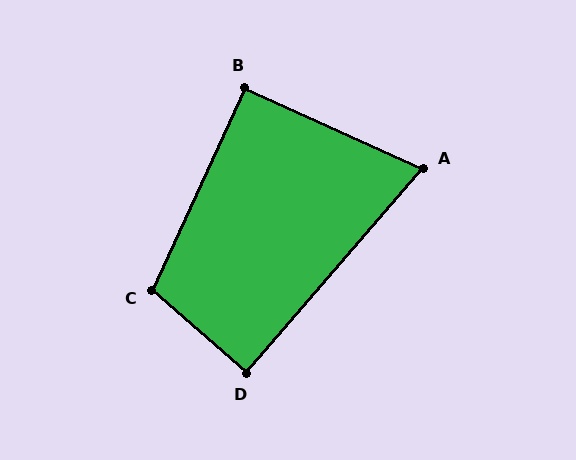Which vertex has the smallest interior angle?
A, at approximately 73 degrees.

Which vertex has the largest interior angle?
C, at approximately 107 degrees.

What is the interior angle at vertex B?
Approximately 90 degrees (approximately right).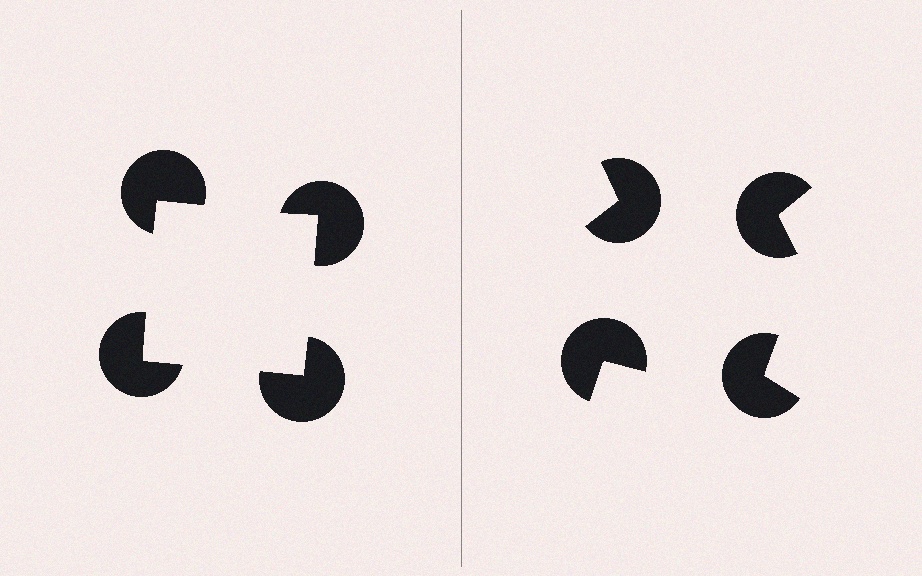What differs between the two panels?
The pac-man discs are positioned identically on both sides; only the wedge orientations differ. On the left they align to a square; on the right they are misaligned.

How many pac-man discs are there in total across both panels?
8 — 4 on each side.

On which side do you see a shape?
An illusory square appears on the left side. On the right side the wedge cuts are rotated, so no coherent shape forms.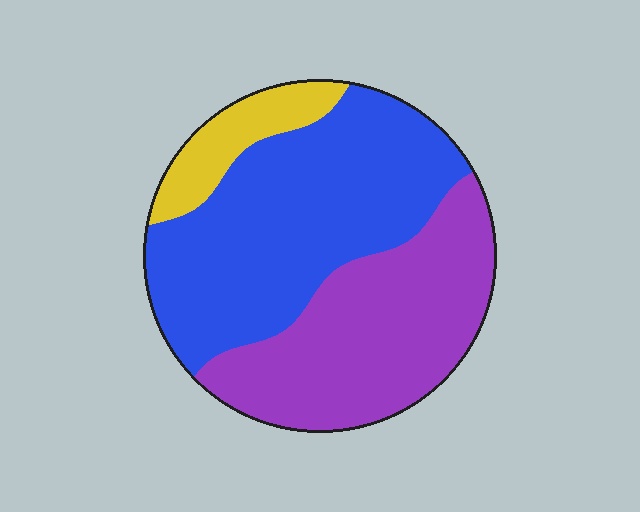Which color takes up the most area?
Blue, at roughly 50%.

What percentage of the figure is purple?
Purple takes up about two fifths (2/5) of the figure.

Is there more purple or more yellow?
Purple.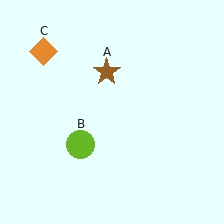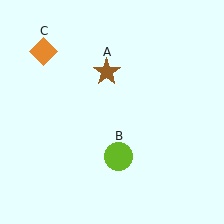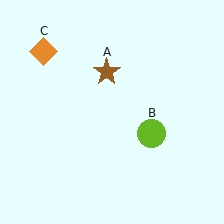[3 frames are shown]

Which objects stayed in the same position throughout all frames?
Brown star (object A) and orange diamond (object C) remained stationary.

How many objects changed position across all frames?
1 object changed position: lime circle (object B).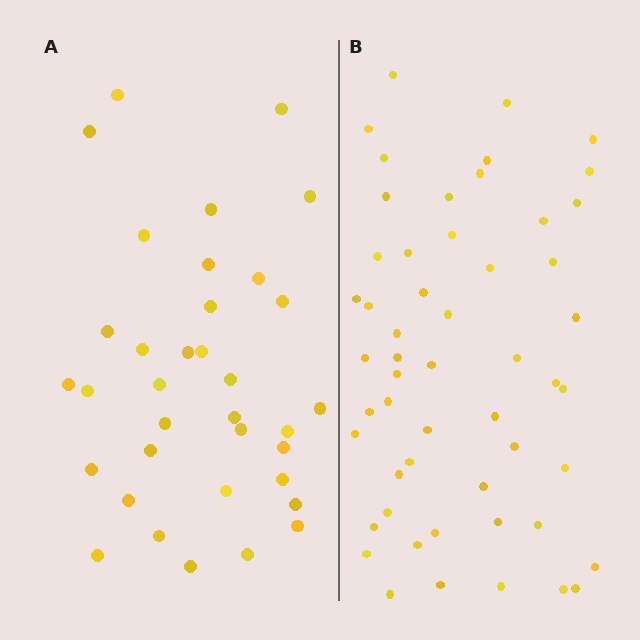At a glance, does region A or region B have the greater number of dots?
Region B (the right region) has more dots.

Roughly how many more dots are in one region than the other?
Region B has approximately 20 more dots than region A.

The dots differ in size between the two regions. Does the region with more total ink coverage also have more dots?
No. Region A has more total ink coverage because its dots are larger, but region B actually contains more individual dots. Total area can be misleading — the number of items is what matters here.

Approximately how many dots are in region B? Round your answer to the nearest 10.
About 50 dots. (The exact count is 53, which rounds to 50.)